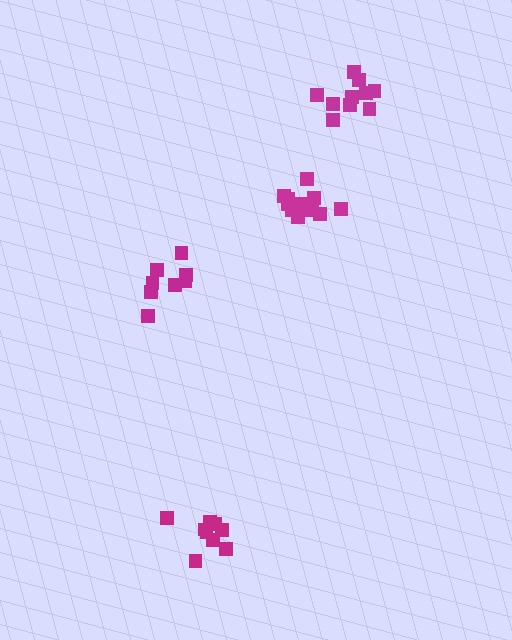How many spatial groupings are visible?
There are 4 spatial groupings.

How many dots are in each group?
Group 1: 8 dots, Group 2: 13 dots, Group 3: 10 dots, Group 4: 10 dots (41 total).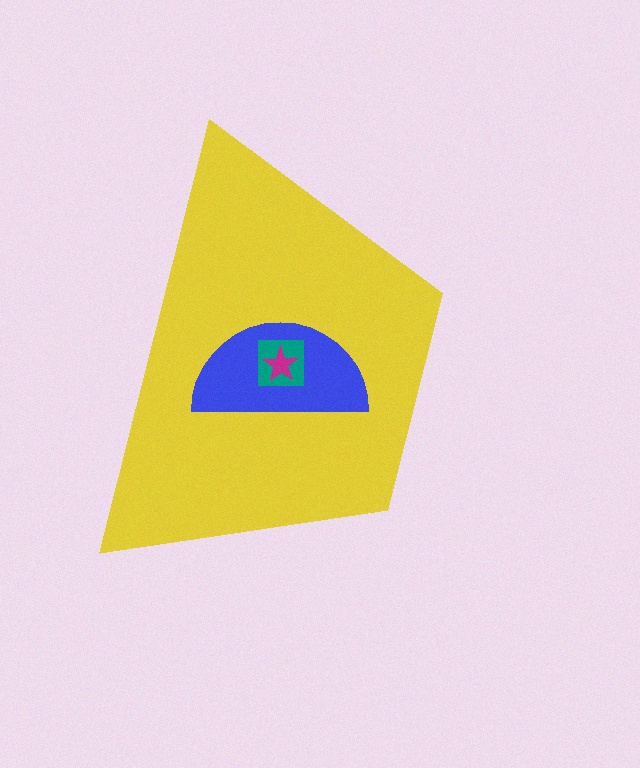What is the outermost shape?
The yellow trapezoid.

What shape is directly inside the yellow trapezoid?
The blue semicircle.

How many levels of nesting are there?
4.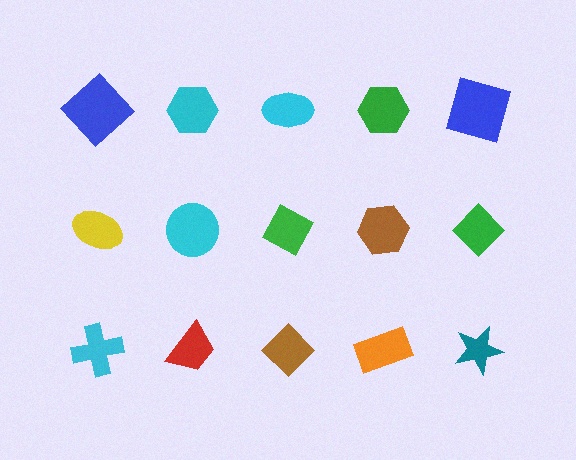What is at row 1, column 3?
A cyan ellipse.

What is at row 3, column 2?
A red trapezoid.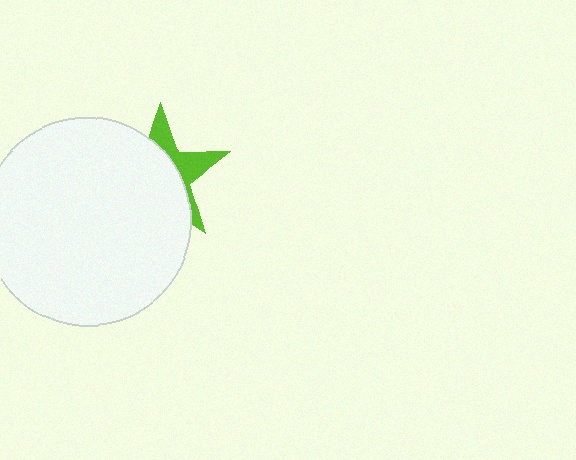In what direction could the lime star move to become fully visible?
The lime star could move right. That would shift it out from behind the white circle entirely.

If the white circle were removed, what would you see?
You would see the complete lime star.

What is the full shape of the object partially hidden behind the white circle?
The partially hidden object is a lime star.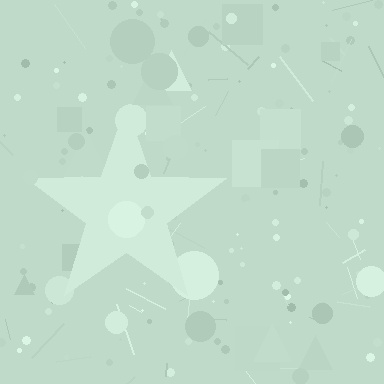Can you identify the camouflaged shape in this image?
The camouflaged shape is a star.